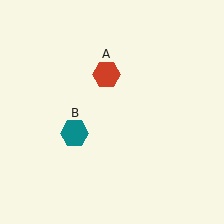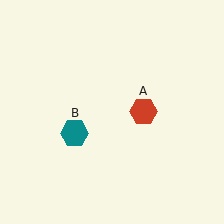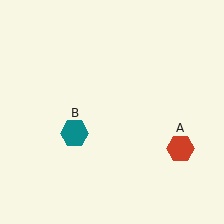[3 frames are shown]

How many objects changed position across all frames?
1 object changed position: red hexagon (object A).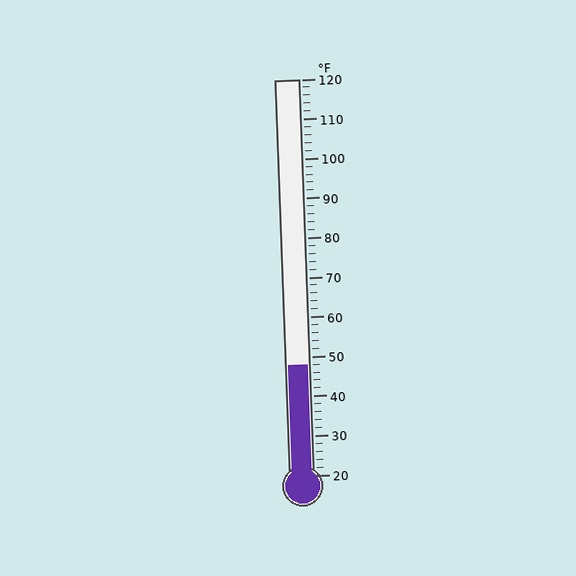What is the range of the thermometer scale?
The thermometer scale ranges from 20°F to 120°F.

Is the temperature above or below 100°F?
The temperature is below 100°F.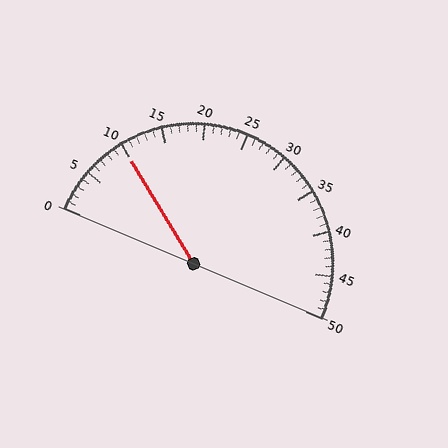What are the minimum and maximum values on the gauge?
The gauge ranges from 0 to 50.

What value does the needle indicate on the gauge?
The needle indicates approximately 10.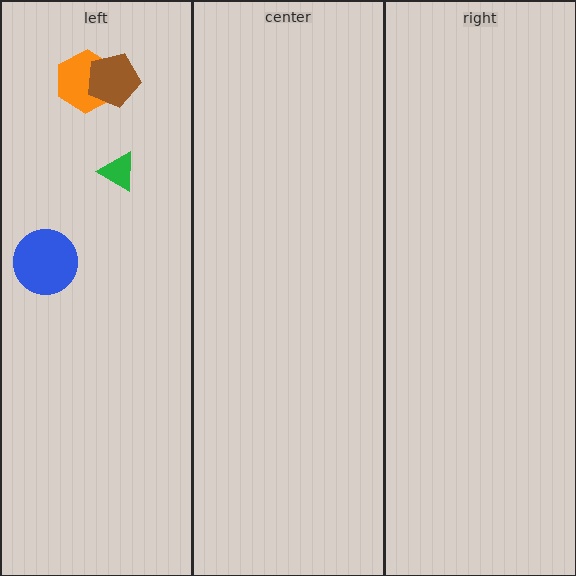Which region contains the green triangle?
The left region.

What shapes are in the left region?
The green triangle, the blue circle, the orange hexagon, the brown pentagon.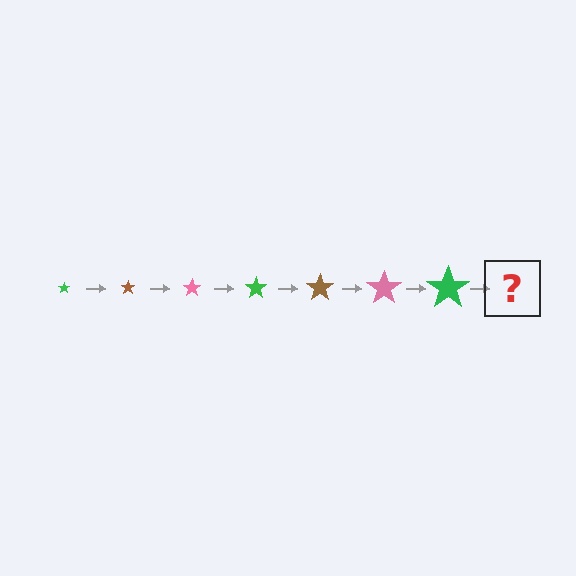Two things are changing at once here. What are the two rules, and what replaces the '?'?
The two rules are that the star grows larger each step and the color cycles through green, brown, and pink. The '?' should be a brown star, larger than the previous one.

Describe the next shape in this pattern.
It should be a brown star, larger than the previous one.